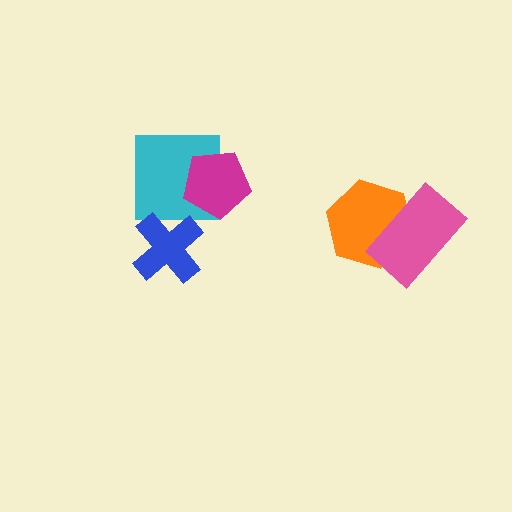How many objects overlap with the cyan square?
2 objects overlap with the cyan square.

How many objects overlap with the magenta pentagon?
1 object overlaps with the magenta pentagon.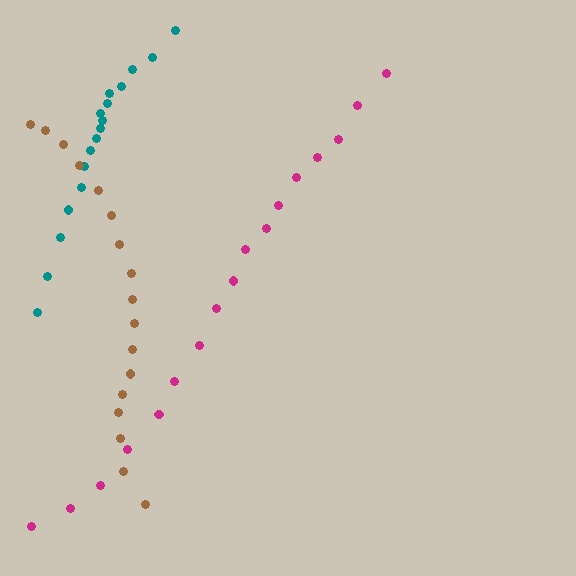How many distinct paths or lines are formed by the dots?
There are 3 distinct paths.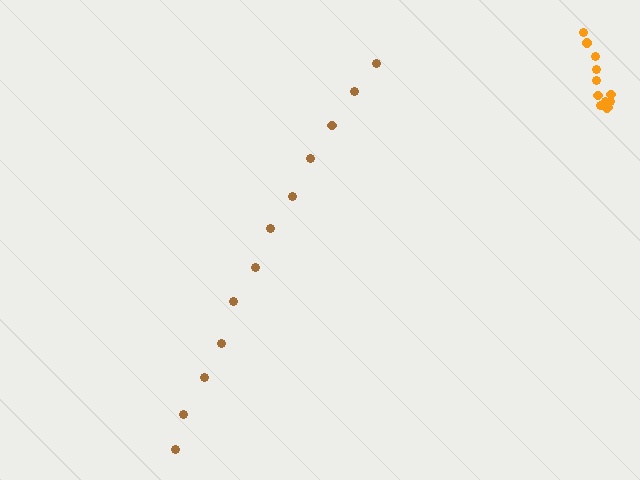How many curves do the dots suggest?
There are 2 distinct paths.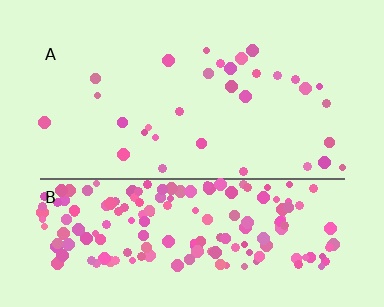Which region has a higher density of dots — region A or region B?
B (the bottom).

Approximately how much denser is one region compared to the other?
Approximately 5.9× — region B over region A.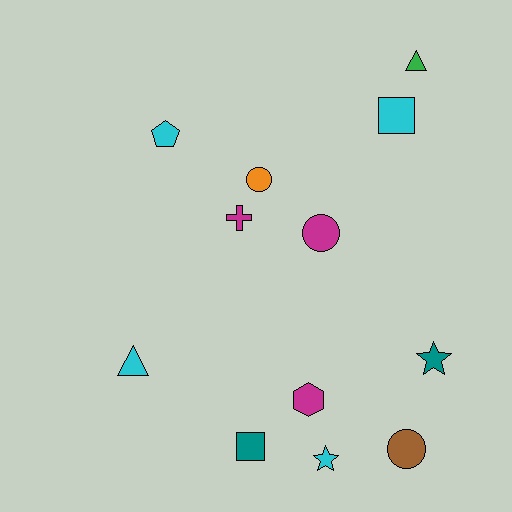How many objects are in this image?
There are 12 objects.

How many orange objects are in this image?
There is 1 orange object.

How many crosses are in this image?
There is 1 cross.